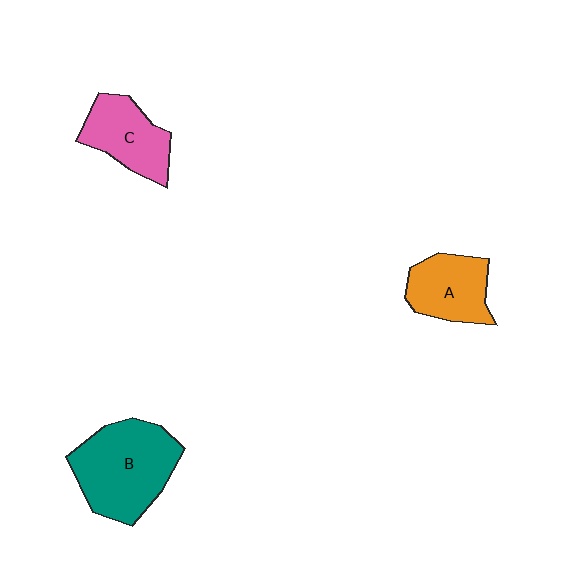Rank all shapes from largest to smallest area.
From largest to smallest: B (teal), C (pink), A (orange).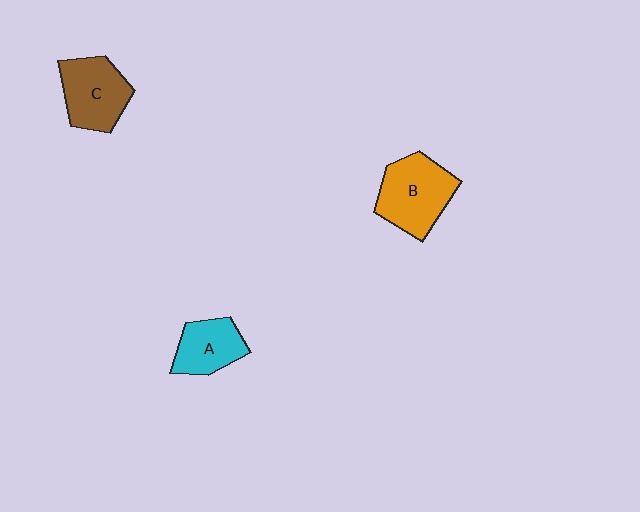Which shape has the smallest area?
Shape A (cyan).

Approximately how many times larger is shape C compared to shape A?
Approximately 1.3 times.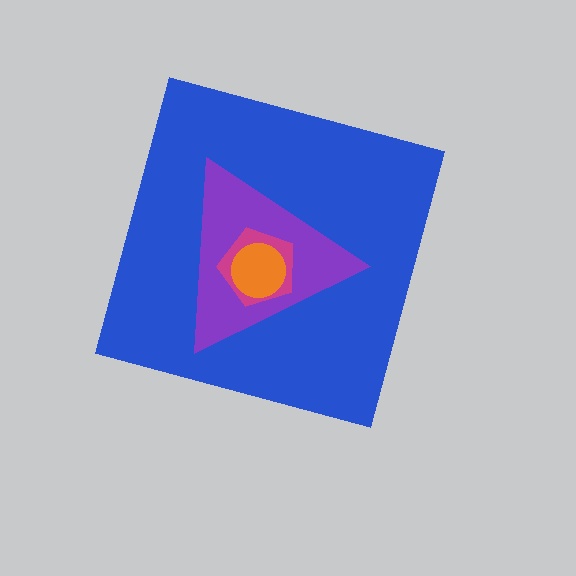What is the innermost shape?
The orange circle.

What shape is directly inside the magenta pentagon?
The orange circle.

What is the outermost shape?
The blue diamond.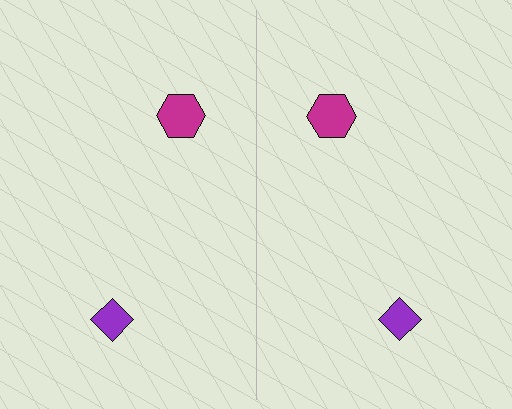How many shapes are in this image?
There are 4 shapes in this image.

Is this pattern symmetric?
Yes, this pattern has bilateral (reflection) symmetry.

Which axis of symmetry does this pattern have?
The pattern has a vertical axis of symmetry running through the center of the image.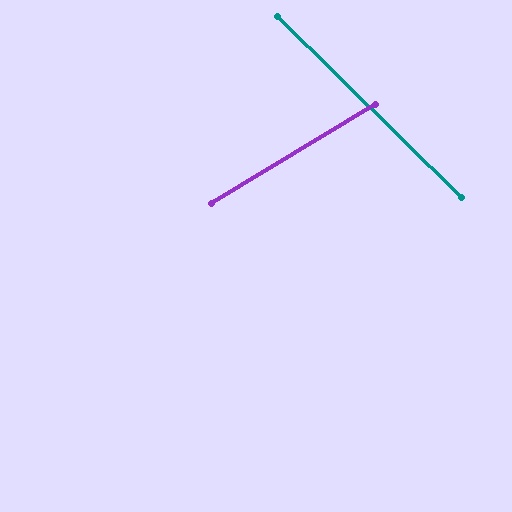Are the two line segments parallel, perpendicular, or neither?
Neither parallel nor perpendicular — they differ by about 76°.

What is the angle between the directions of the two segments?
Approximately 76 degrees.